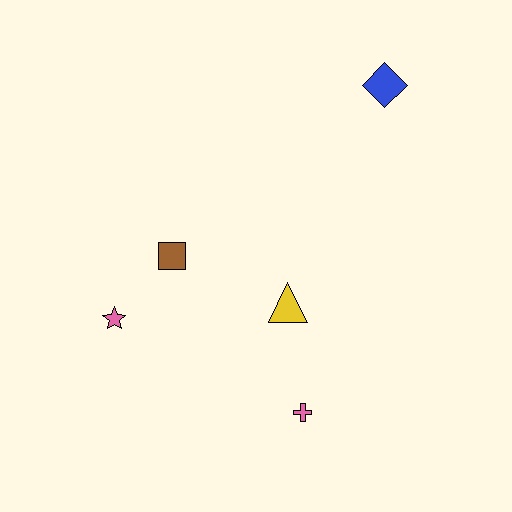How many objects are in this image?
There are 5 objects.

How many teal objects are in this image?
There are no teal objects.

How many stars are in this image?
There is 1 star.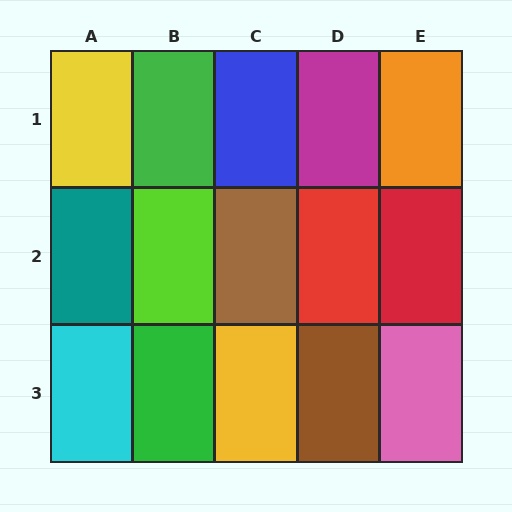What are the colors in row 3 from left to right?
Cyan, green, yellow, brown, pink.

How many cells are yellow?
2 cells are yellow.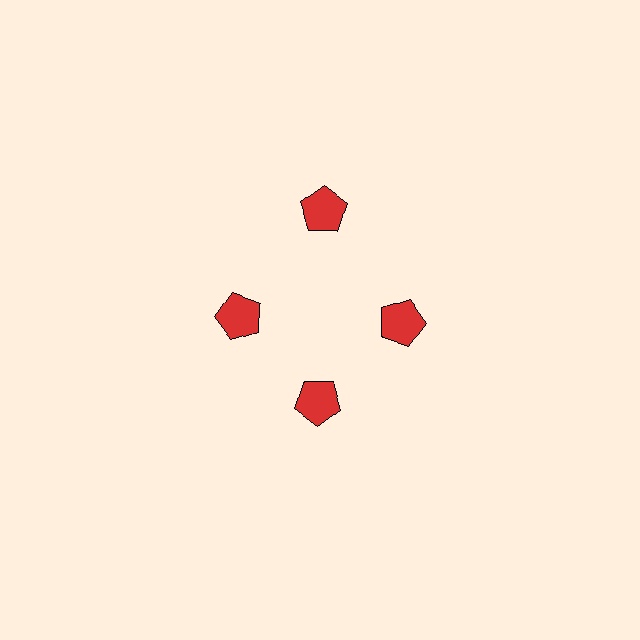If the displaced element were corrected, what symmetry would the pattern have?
It would have 4-fold rotational symmetry — the pattern would map onto itself every 90 degrees.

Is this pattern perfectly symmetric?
No. The 4 red pentagons are arranged in a ring, but one element near the 12 o'clock position is pushed outward from the center, breaking the 4-fold rotational symmetry.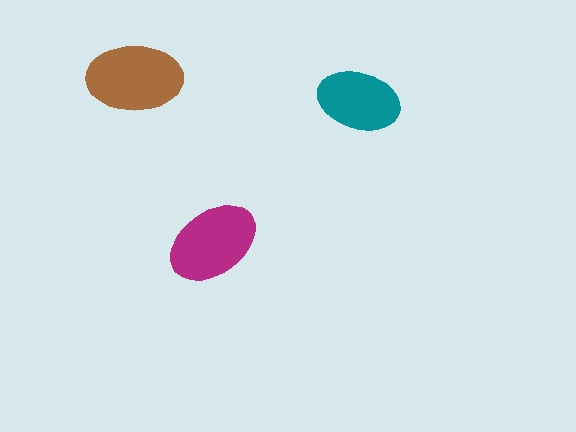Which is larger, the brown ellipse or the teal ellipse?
The brown one.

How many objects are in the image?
There are 3 objects in the image.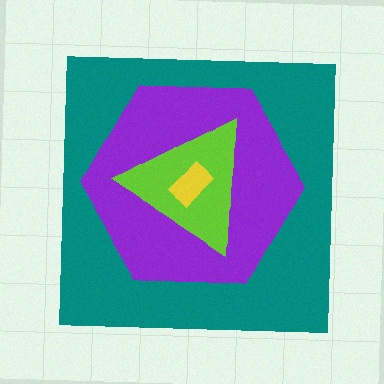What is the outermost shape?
The teal square.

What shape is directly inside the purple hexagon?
The lime triangle.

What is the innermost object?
The yellow rectangle.